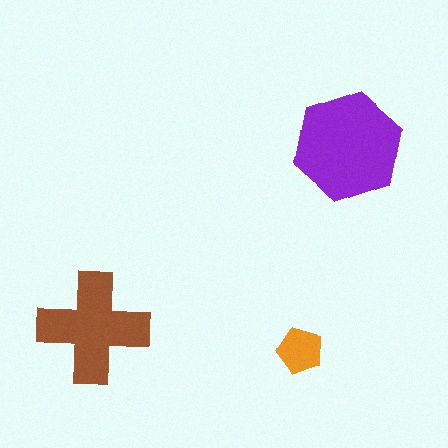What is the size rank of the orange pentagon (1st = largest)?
3rd.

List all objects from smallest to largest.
The orange pentagon, the brown cross, the purple hexagon.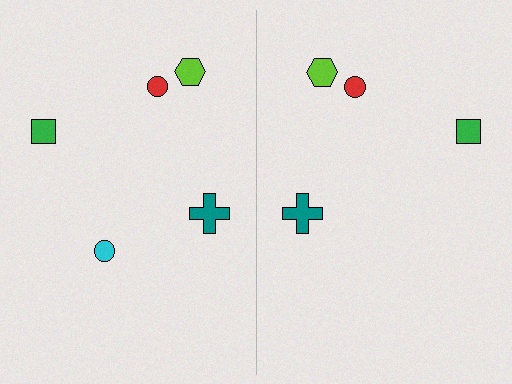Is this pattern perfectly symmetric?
No, the pattern is not perfectly symmetric. A cyan circle is missing from the right side.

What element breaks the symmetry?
A cyan circle is missing from the right side.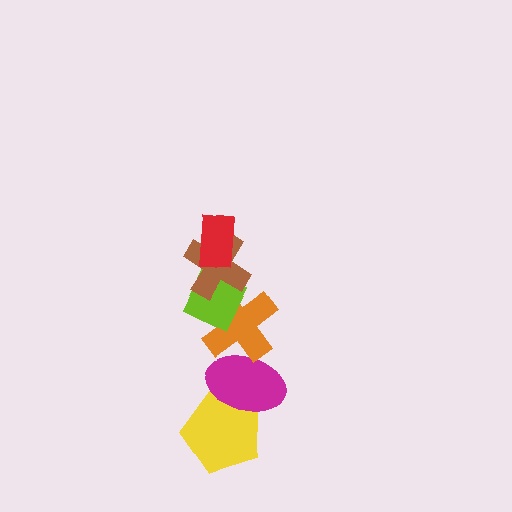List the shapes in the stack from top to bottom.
From top to bottom: the red rectangle, the brown cross, the lime diamond, the orange cross, the magenta ellipse, the yellow pentagon.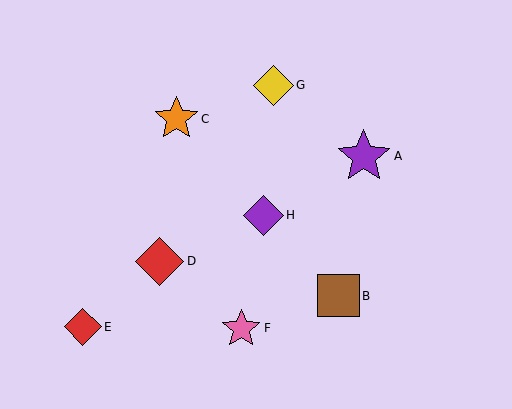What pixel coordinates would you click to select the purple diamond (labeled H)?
Click at (263, 215) to select the purple diamond H.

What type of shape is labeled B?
Shape B is a brown square.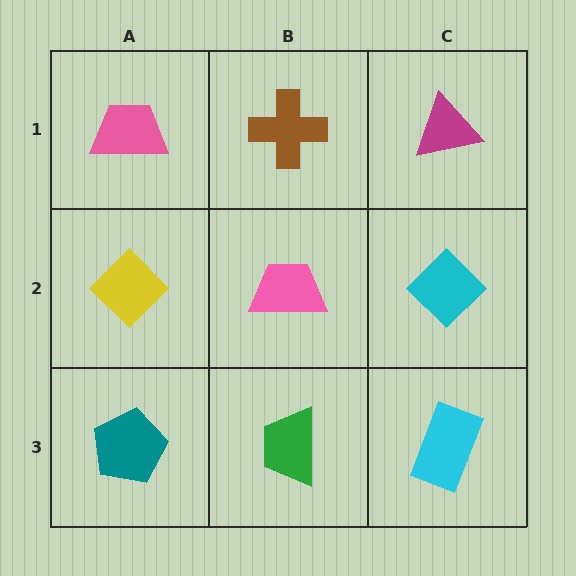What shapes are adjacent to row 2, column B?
A brown cross (row 1, column B), a green trapezoid (row 3, column B), a yellow diamond (row 2, column A), a cyan diamond (row 2, column C).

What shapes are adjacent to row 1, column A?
A yellow diamond (row 2, column A), a brown cross (row 1, column B).